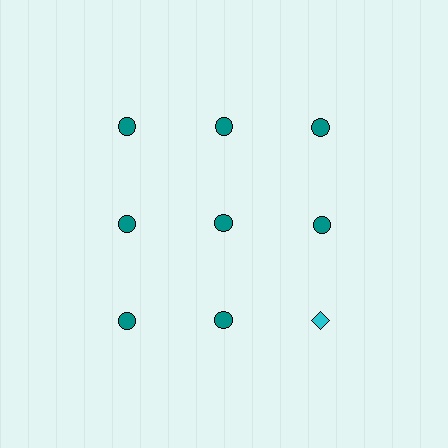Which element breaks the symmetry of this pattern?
The cyan diamond in the third row, center column breaks the symmetry. All other shapes are teal circles.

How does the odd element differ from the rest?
It differs in both color (cyan instead of teal) and shape (diamond instead of circle).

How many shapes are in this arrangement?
There are 9 shapes arranged in a grid pattern.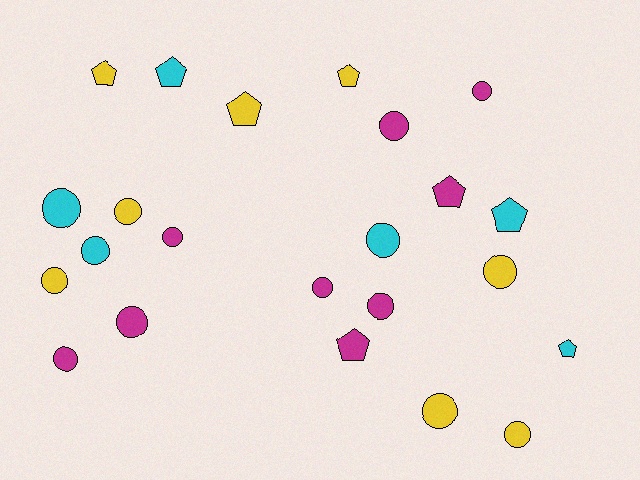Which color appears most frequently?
Magenta, with 9 objects.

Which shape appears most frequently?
Circle, with 15 objects.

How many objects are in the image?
There are 23 objects.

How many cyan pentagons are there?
There are 3 cyan pentagons.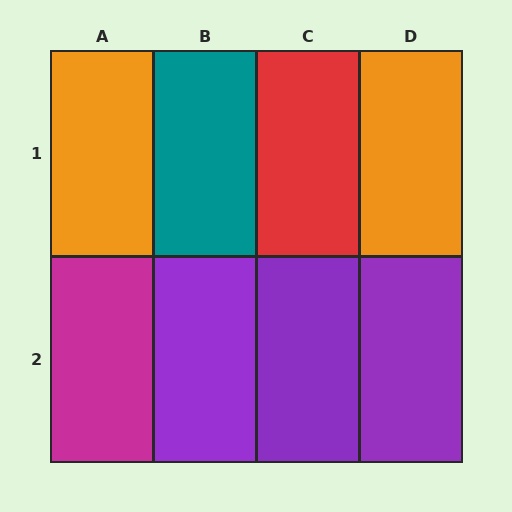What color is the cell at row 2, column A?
Magenta.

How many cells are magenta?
1 cell is magenta.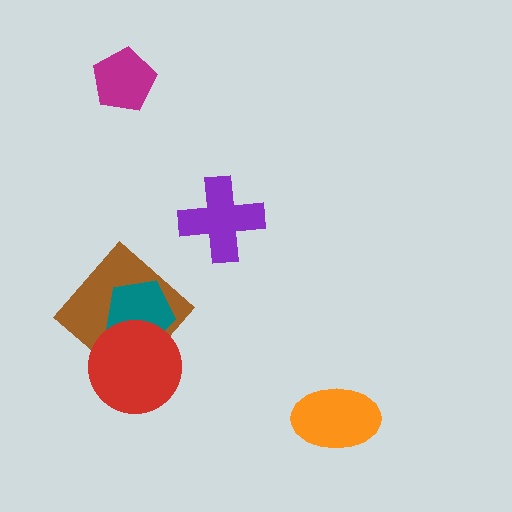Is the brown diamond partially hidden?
Yes, it is partially covered by another shape.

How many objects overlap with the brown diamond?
2 objects overlap with the brown diamond.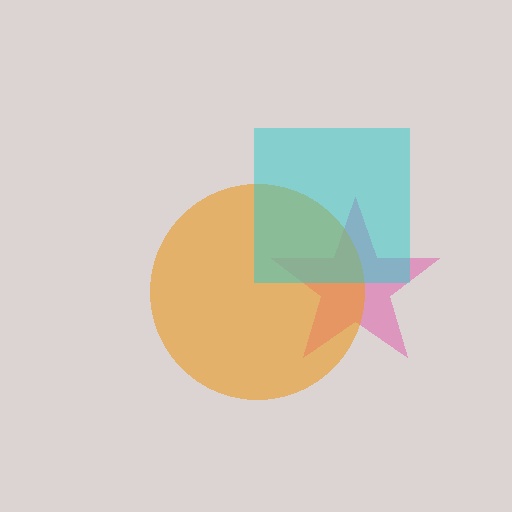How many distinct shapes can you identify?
There are 3 distinct shapes: a pink star, an orange circle, a cyan square.